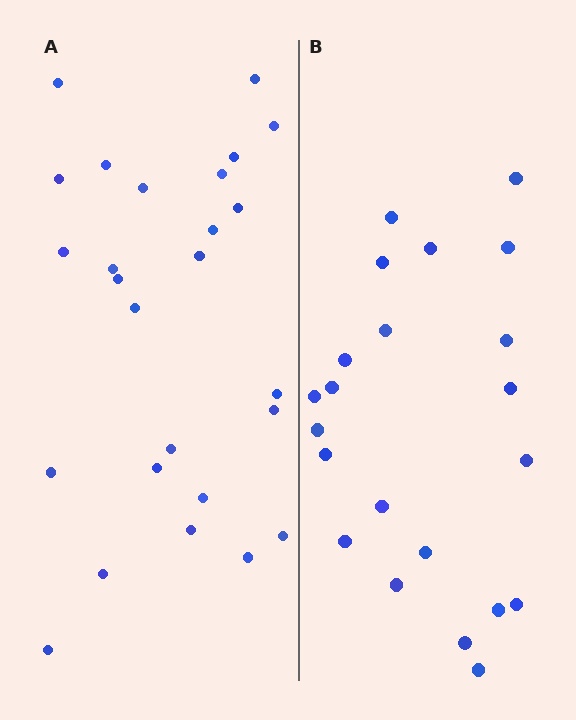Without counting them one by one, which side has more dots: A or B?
Region A (the left region) has more dots.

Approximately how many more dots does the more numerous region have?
Region A has about 4 more dots than region B.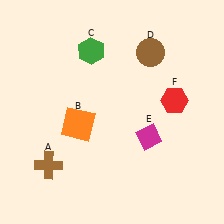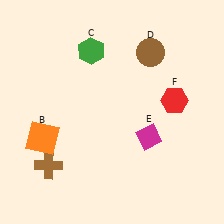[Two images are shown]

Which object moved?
The orange square (B) moved left.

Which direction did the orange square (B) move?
The orange square (B) moved left.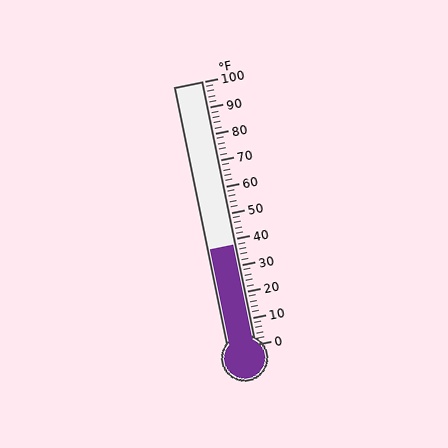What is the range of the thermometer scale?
The thermometer scale ranges from 0°F to 100°F.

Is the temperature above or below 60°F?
The temperature is below 60°F.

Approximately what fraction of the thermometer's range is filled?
The thermometer is filled to approximately 40% of its range.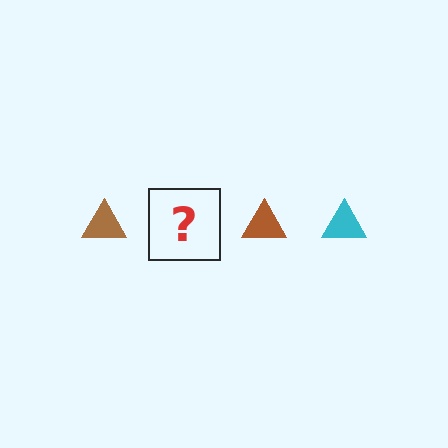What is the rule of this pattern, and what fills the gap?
The rule is that the pattern cycles through brown, cyan triangles. The gap should be filled with a cyan triangle.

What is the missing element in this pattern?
The missing element is a cyan triangle.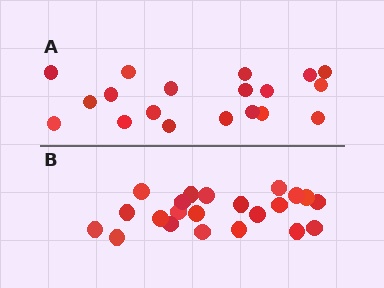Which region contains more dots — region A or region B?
Region B (the bottom region) has more dots.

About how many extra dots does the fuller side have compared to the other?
Region B has just a few more — roughly 2 or 3 more dots than region A.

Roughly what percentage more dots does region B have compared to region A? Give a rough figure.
About 15% more.